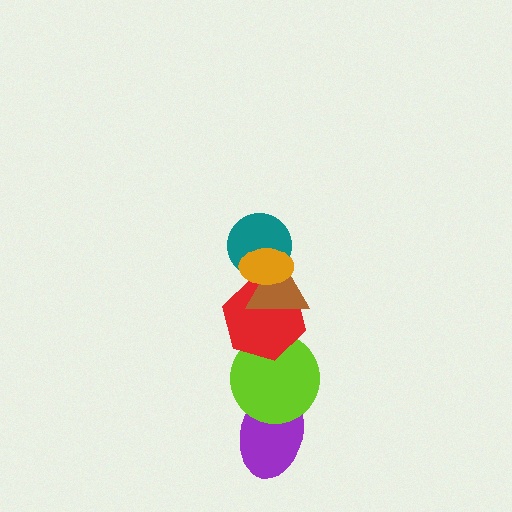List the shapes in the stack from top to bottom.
From top to bottom: the orange ellipse, the teal circle, the brown triangle, the red hexagon, the lime circle, the purple ellipse.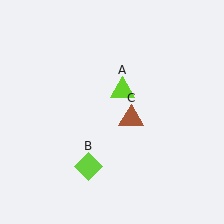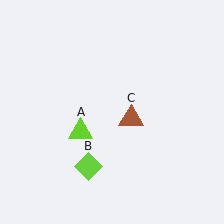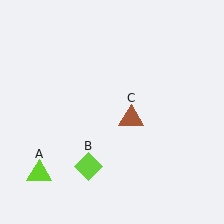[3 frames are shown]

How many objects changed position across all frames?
1 object changed position: lime triangle (object A).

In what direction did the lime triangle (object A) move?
The lime triangle (object A) moved down and to the left.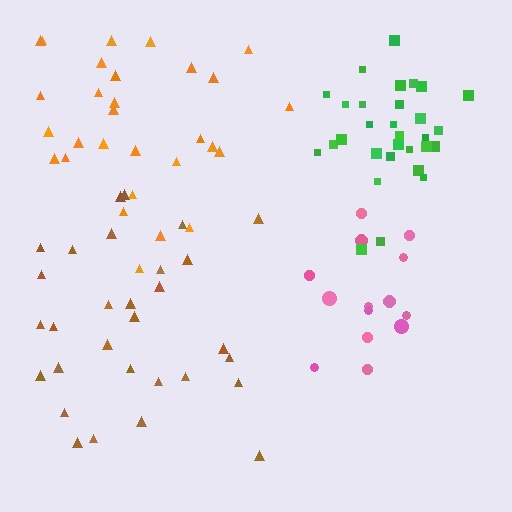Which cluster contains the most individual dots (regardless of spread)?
Green (30).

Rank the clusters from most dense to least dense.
green, pink, brown, orange.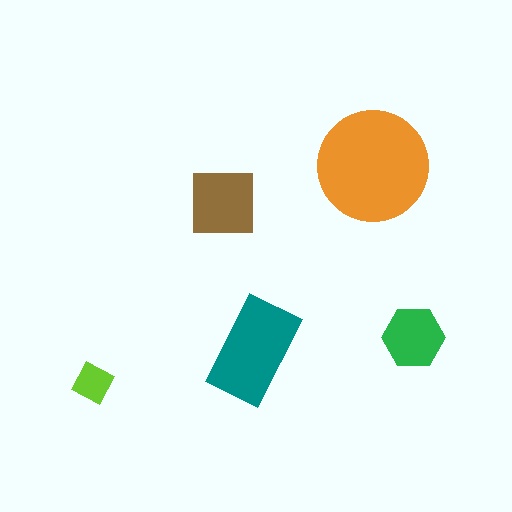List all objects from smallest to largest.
The lime diamond, the green hexagon, the brown square, the teal rectangle, the orange circle.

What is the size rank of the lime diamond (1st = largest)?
5th.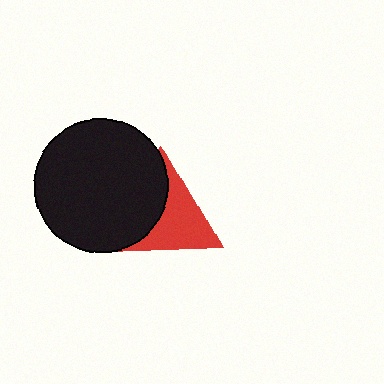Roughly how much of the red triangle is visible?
About half of it is visible (roughly 56%).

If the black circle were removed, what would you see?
You would see the complete red triangle.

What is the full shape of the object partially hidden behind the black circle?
The partially hidden object is a red triangle.